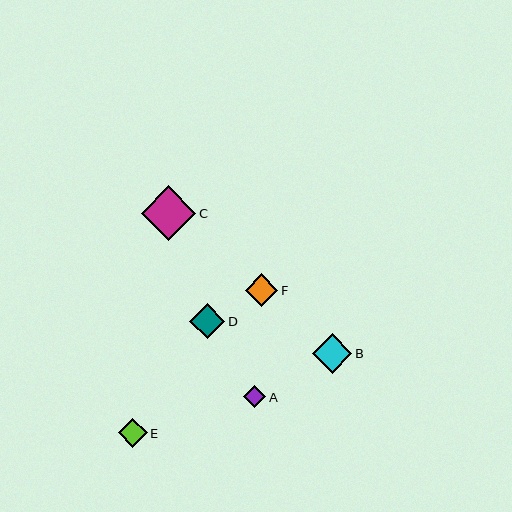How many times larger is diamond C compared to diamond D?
Diamond C is approximately 1.5 times the size of diamond D.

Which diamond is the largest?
Diamond C is the largest with a size of approximately 55 pixels.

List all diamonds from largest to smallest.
From largest to smallest: C, B, D, F, E, A.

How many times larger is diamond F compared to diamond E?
Diamond F is approximately 1.1 times the size of diamond E.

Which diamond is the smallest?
Diamond A is the smallest with a size of approximately 22 pixels.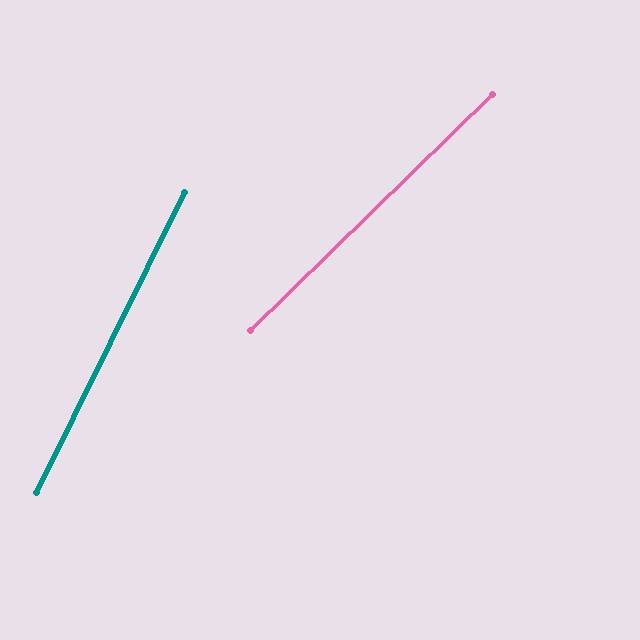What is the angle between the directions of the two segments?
Approximately 20 degrees.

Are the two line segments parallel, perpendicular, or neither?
Neither parallel nor perpendicular — they differ by about 20°.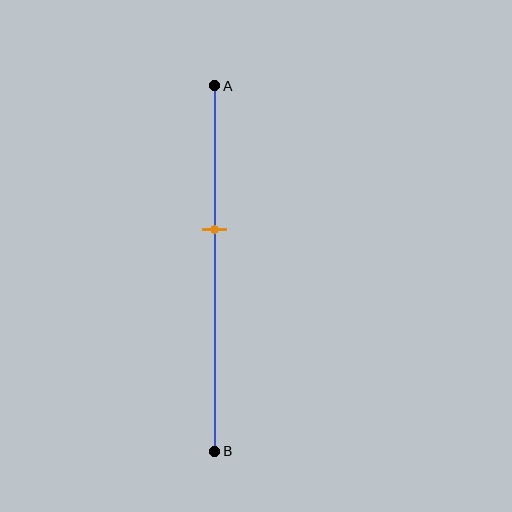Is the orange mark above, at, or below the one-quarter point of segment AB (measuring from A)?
The orange mark is below the one-quarter point of segment AB.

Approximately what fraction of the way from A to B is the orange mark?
The orange mark is approximately 40% of the way from A to B.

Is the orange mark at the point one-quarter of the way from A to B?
No, the mark is at about 40% from A, not at the 25% one-quarter point.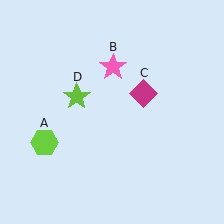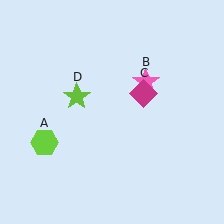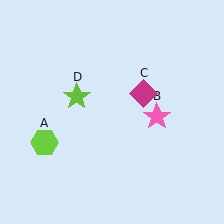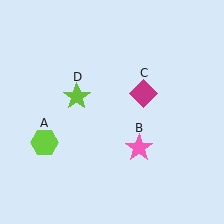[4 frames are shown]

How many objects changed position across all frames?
1 object changed position: pink star (object B).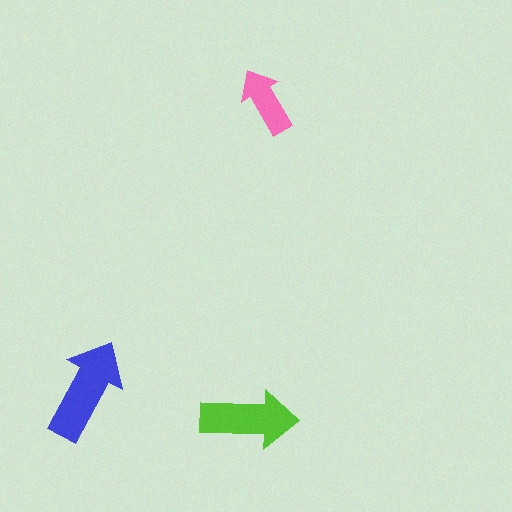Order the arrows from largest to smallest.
the blue one, the lime one, the pink one.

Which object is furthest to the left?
The blue arrow is leftmost.